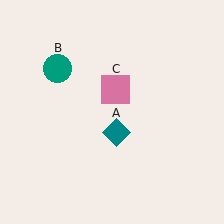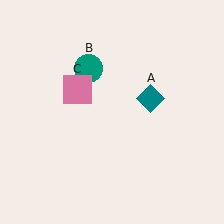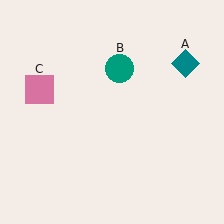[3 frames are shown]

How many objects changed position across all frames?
3 objects changed position: teal diamond (object A), teal circle (object B), pink square (object C).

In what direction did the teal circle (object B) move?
The teal circle (object B) moved right.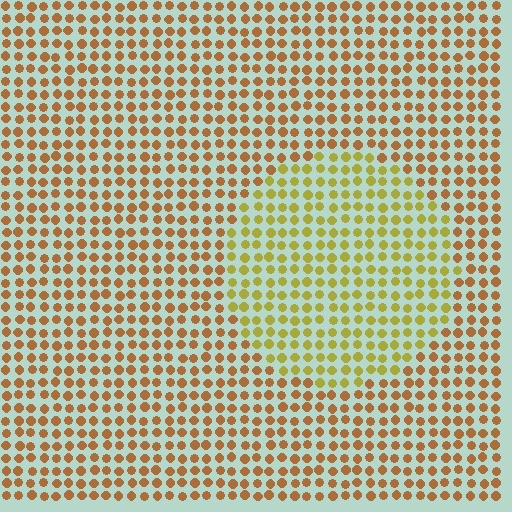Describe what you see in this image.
The image is filled with small brown elements in a uniform arrangement. A circle-shaped region is visible where the elements are tinted to a slightly different hue, forming a subtle color boundary.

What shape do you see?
I see a circle.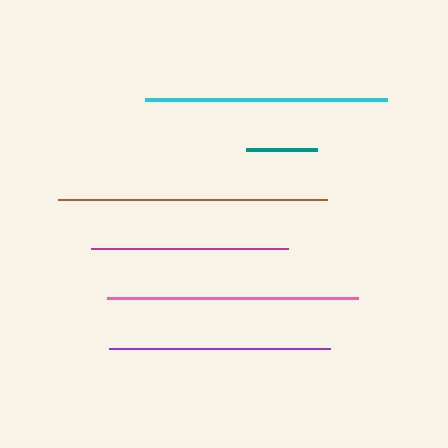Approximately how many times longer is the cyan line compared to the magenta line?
The cyan line is approximately 1.2 times the length of the magenta line.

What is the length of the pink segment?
The pink segment is approximately 252 pixels long.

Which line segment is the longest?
The brown line is the longest at approximately 269 pixels.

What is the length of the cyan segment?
The cyan segment is approximately 241 pixels long.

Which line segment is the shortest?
The teal line is the shortest at approximately 71 pixels.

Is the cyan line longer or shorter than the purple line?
The cyan line is longer than the purple line.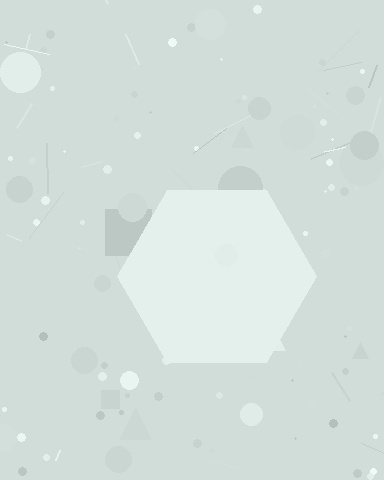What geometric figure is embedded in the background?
A hexagon is embedded in the background.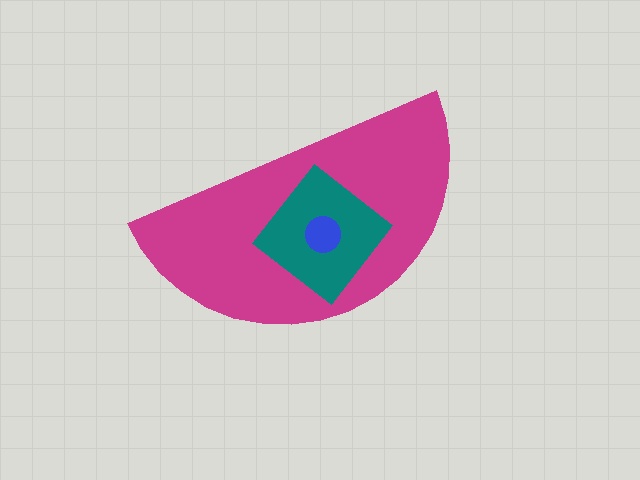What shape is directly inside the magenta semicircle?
The teal diamond.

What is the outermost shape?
The magenta semicircle.